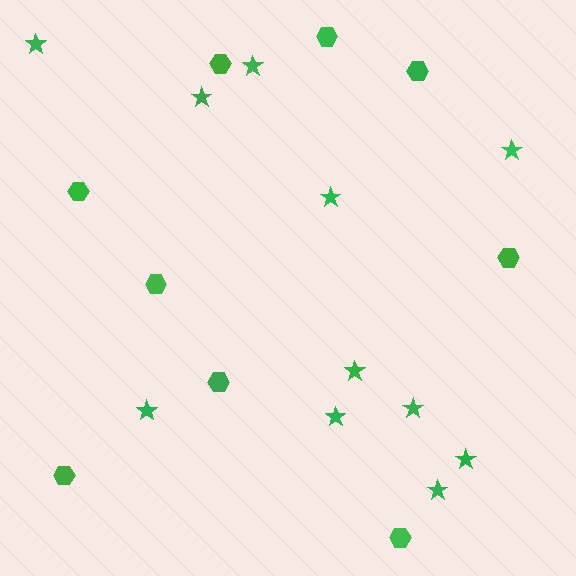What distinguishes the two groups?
There are 2 groups: one group of hexagons (9) and one group of stars (11).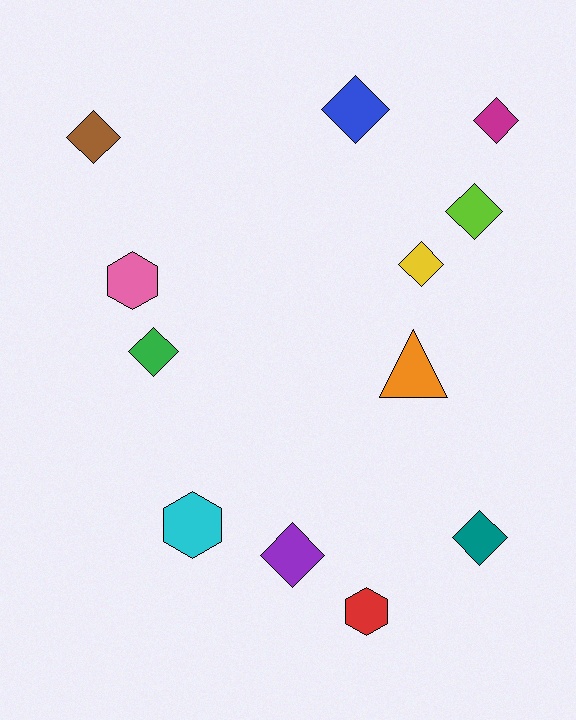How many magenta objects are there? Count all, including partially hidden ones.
There is 1 magenta object.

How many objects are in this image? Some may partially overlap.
There are 12 objects.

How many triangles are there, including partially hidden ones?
There is 1 triangle.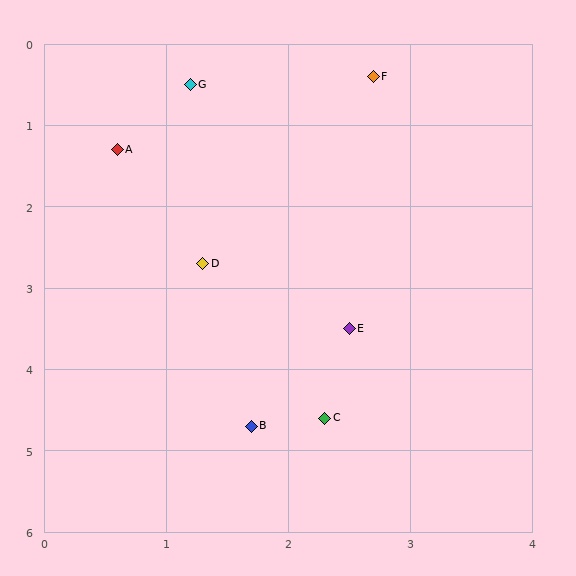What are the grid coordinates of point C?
Point C is at approximately (2.3, 4.6).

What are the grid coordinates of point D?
Point D is at approximately (1.3, 2.7).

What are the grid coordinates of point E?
Point E is at approximately (2.5, 3.5).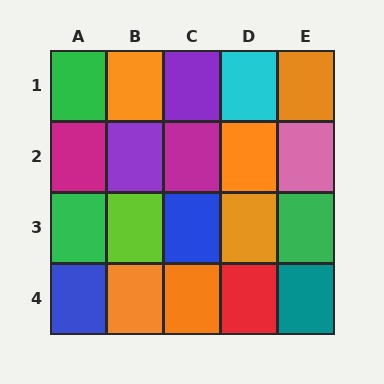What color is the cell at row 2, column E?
Pink.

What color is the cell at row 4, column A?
Blue.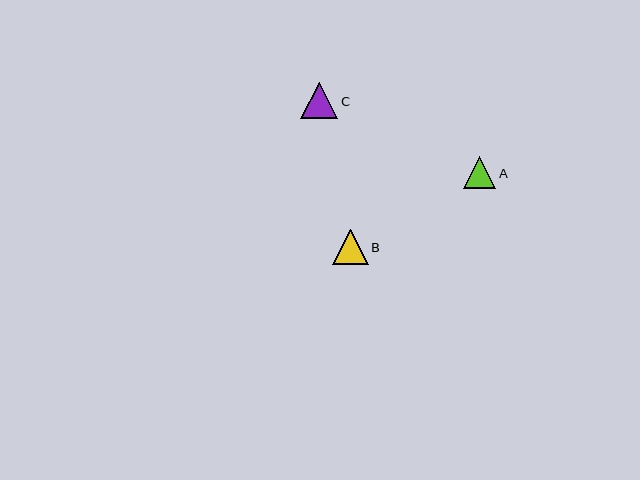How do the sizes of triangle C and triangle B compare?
Triangle C and triangle B are approximately the same size.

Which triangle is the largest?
Triangle C is the largest with a size of approximately 37 pixels.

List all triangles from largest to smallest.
From largest to smallest: C, B, A.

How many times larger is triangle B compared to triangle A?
Triangle B is approximately 1.1 times the size of triangle A.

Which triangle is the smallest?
Triangle A is the smallest with a size of approximately 32 pixels.